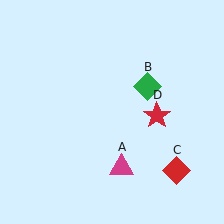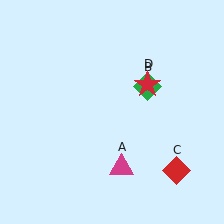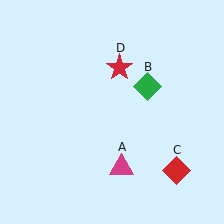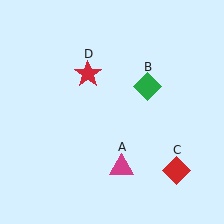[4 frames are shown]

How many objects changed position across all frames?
1 object changed position: red star (object D).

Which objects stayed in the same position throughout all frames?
Magenta triangle (object A) and green diamond (object B) and red diamond (object C) remained stationary.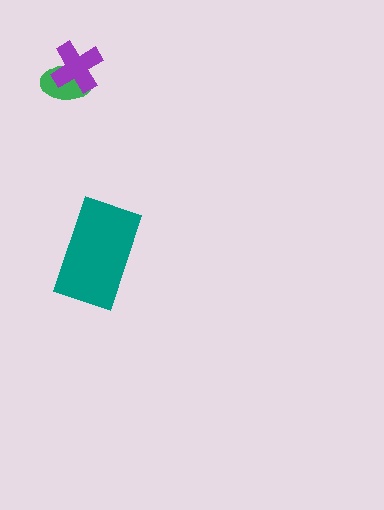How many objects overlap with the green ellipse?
1 object overlaps with the green ellipse.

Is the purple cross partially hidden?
No, no other shape covers it.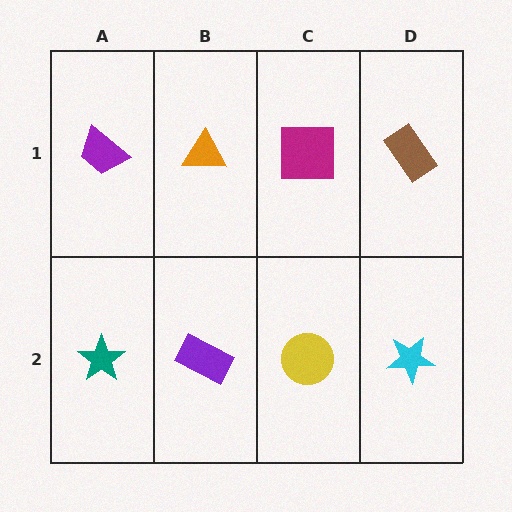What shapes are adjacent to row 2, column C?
A magenta square (row 1, column C), a purple rectangle (row 2, column B), a cyan star (row 2, column D).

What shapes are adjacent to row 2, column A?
A purple trapezoid (row 1, column A), a purple rectangle (row 2, column B).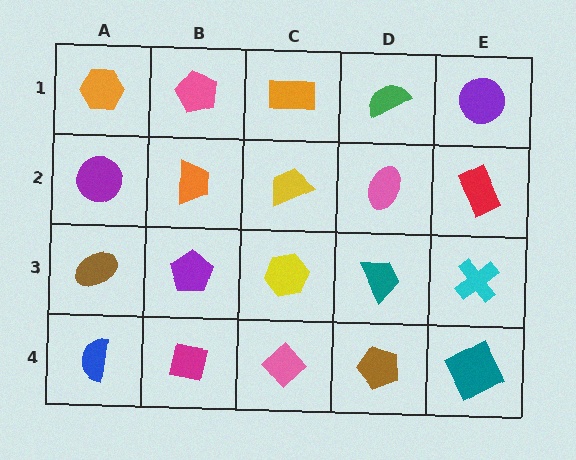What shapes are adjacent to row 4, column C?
A yellow hexagon (row 3, column C), a magenta square (row 4, column B), a brown pentagon (row 4, column D).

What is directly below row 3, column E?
A teal square.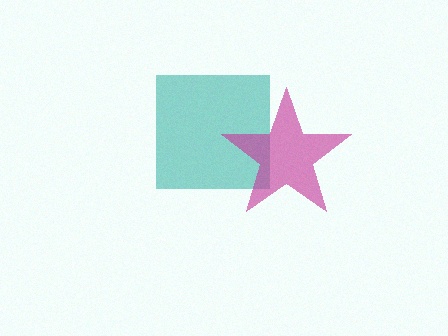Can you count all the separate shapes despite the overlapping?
Yes, there are 2 separate shapes.